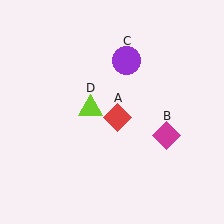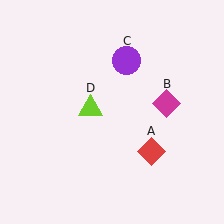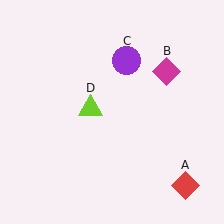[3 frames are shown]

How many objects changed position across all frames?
2 objects changed position: red diamond (object A), magenta diamond (object B).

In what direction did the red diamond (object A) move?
The red diamond (object A) moved down and to the right.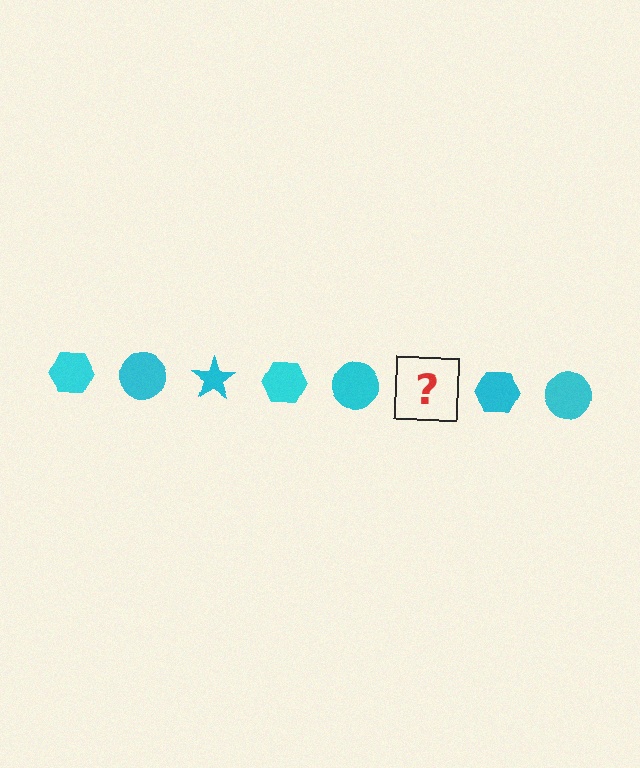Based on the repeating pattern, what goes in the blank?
The blank should be a cyan star.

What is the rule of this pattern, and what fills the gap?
The rule is that the pattern cycles through hexagon, circle, star shapes in cyan. The gap should be filled with a cyan star.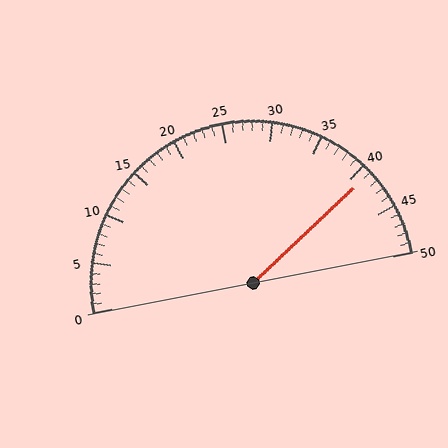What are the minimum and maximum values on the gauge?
The gauge ranges from 0 to 50.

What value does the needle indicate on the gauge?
The needle indicates approximately 41.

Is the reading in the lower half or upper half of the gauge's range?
The reading is in the upper half of the range (0 to 50).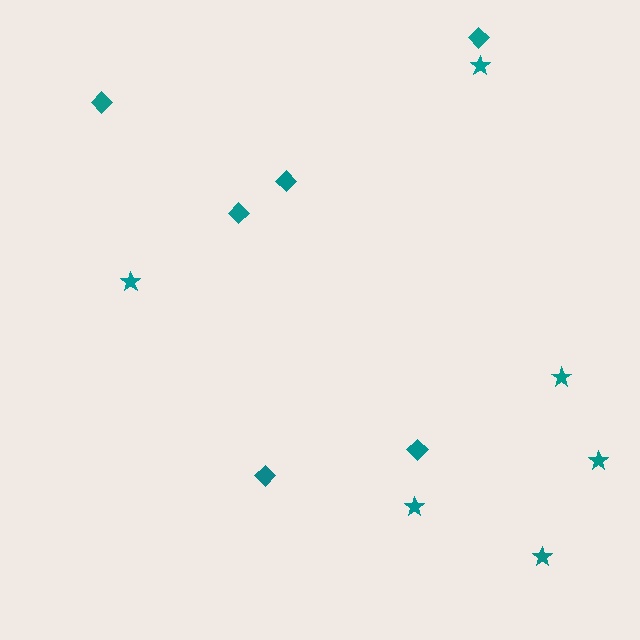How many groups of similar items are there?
There are 2 groups: one group of diamonds (6) and one group of stars (6).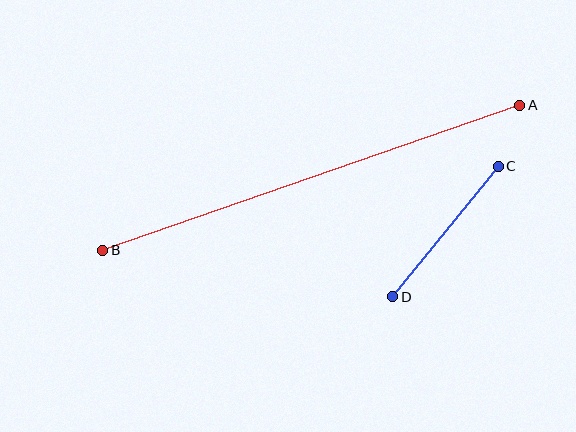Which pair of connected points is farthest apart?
Points A and B are farthest apart.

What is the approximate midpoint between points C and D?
The midpoint is at approximately (445, 232) pixels.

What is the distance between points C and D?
The distance is approximately 167 pixels.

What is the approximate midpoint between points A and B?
The midpoint is at approximately (311, 178) pixels.